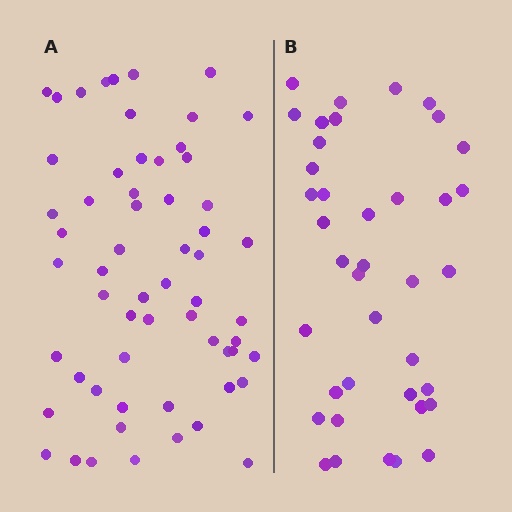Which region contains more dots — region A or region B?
Region A (the left region) has more dots.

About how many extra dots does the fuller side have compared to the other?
Region A has approximately 20 more dots than region B.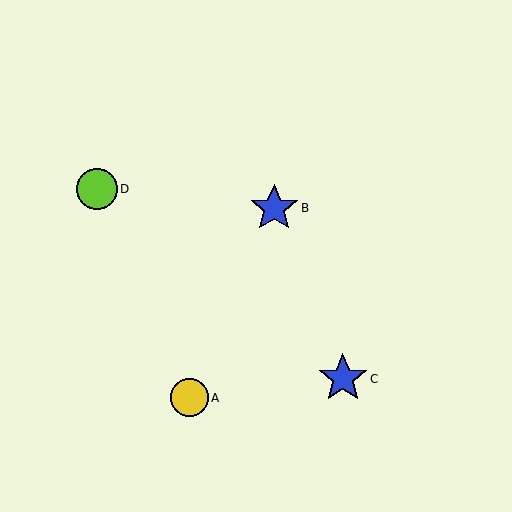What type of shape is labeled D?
Shape D is a lime circle.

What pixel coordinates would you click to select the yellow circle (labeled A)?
Click at (190, 398) to select the yellow circle A.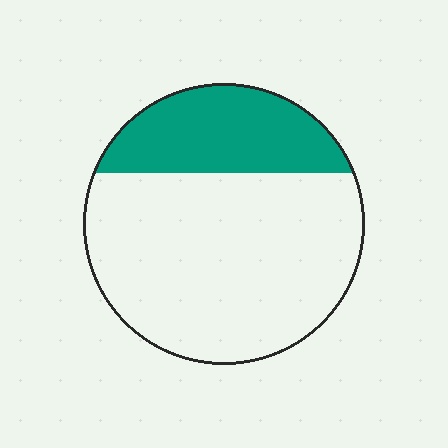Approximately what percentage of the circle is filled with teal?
Approximately 25%.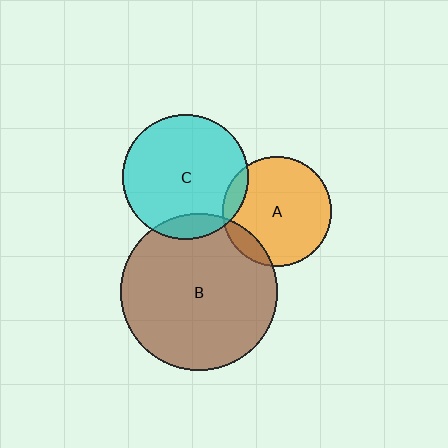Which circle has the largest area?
Circle B (brown).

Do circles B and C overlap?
Yes.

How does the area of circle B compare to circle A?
Approximately 2.0 times.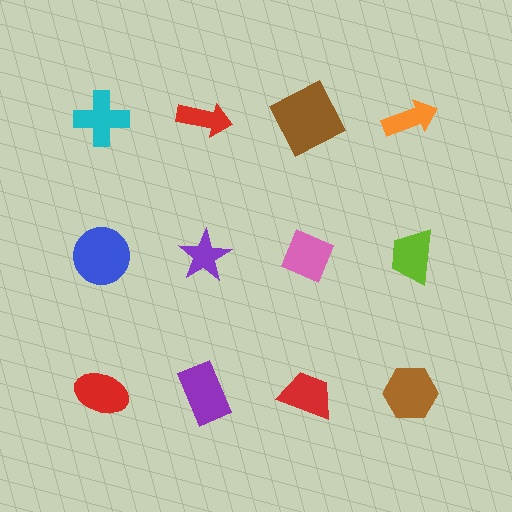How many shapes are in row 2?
4 shapes.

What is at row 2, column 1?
A blue circle.